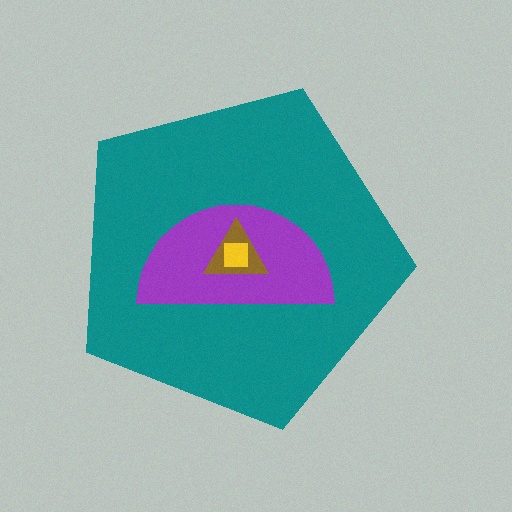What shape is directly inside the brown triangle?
The yellow square.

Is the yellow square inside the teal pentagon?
Yes.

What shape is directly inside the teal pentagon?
The purple semicircle.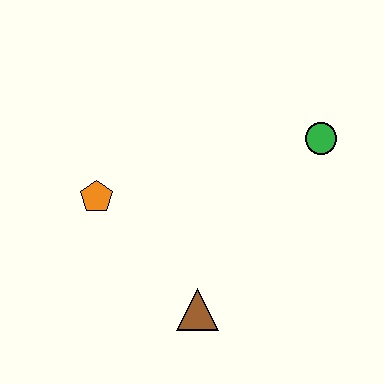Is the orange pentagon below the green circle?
Yes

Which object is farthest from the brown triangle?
The green circle is farthest from the brown triangle.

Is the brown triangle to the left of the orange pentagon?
No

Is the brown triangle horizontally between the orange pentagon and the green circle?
Yes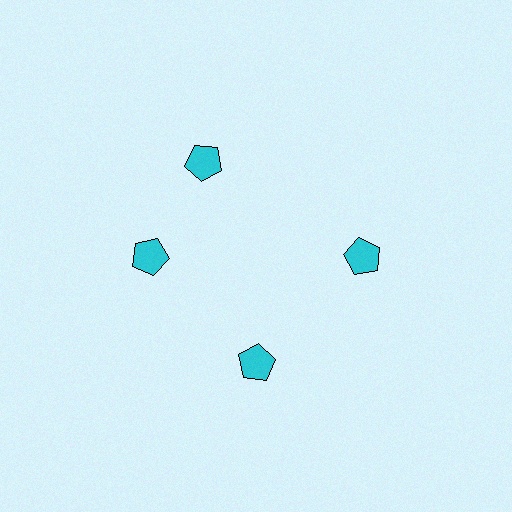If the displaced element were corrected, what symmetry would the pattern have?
It would have 4-fold rotational symmetry — the pattern would map onto itself every 90 degrees.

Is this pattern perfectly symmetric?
No. The 4 cyan pentagons are arranged in a ring, but one element near the 12 o'clock position is rotated out of alignment along the ring, breaking the 4-fold rotational symmetry.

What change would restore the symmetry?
The symmetry would be restored by rotating it back into even spacing with its neighbors so that all 4 pentagons sit at equal angles and equal distance from the center.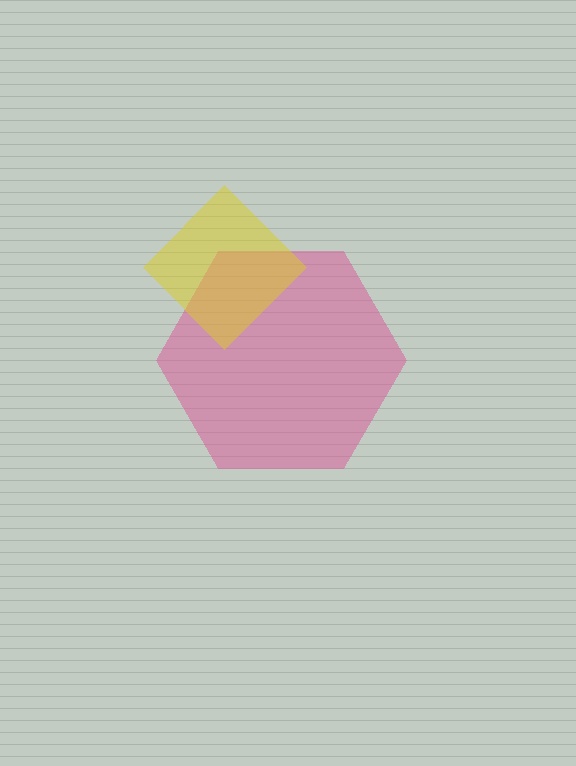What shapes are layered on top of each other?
The layered shapes are: a pink hexagon, a yellow diamond.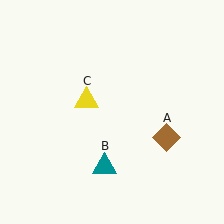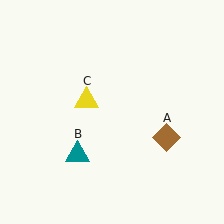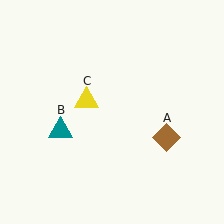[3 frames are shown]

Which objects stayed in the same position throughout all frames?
Brown diamond (object A) and yellow triangle (object C) remained stationary.